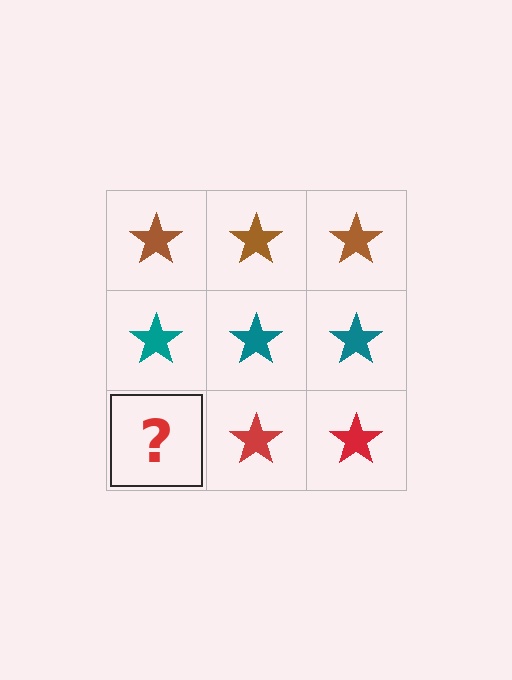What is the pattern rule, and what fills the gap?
The rule is that each row has a consistent color. The gap should be filled with a red star.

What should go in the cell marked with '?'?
The missing cell should contain a red star.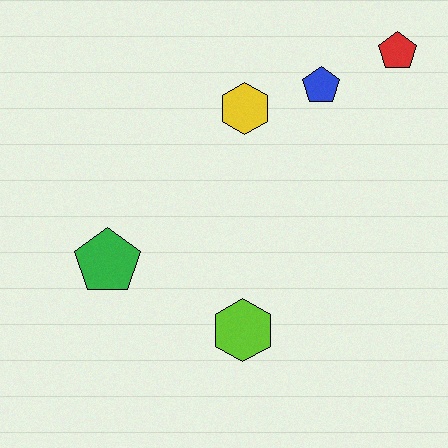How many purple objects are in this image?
There are no purple objects.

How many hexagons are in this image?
There are 2 hexagons.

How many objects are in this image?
There are 5 objects.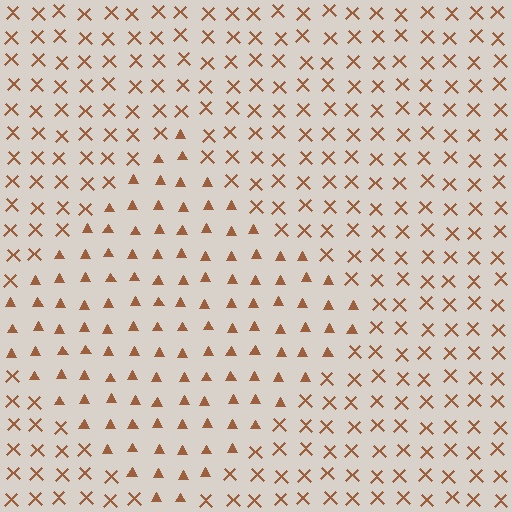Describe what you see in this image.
The image is filled with small brown elements arranged in a uniform grid. A diamond-shaped region contains triangles, while the surrounding area contains X marks. The boundary is defined purely by the change in element shape.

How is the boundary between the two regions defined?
The boundary is defined by a change in element shape: triangles inside vs. X marks outside. All elements share the same color and spacing.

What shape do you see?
I see a diamond.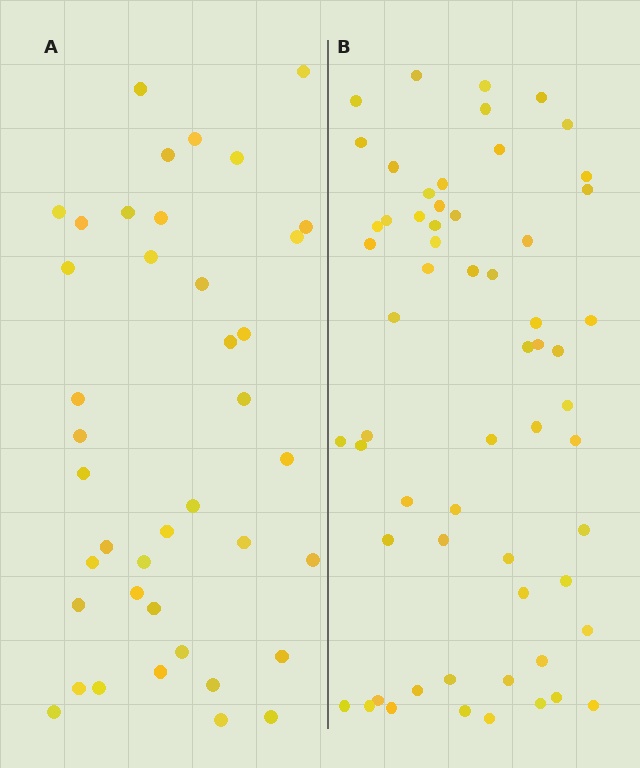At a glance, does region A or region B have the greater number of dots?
Region B (the right region) has more dots.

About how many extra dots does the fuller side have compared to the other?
Region B has approximately 20 more dots than region A.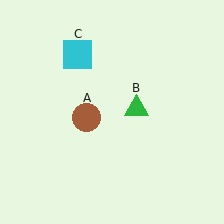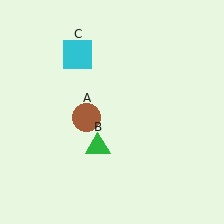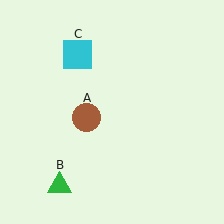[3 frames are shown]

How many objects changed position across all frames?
1 object changed position: green triangle (object B).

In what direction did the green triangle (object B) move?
The green triangle (object B) moved down and to the left.